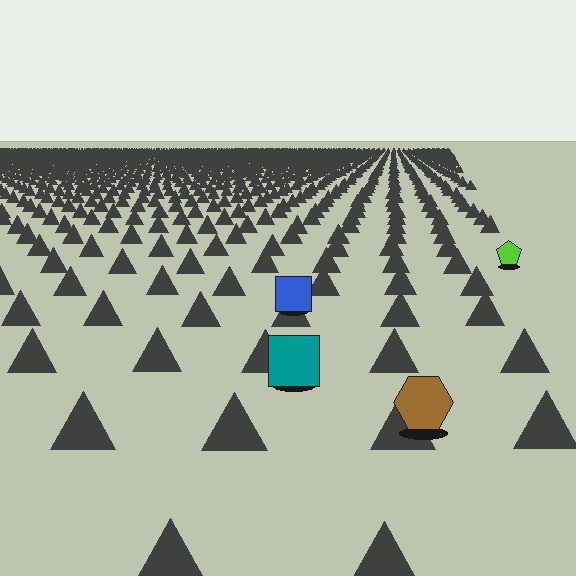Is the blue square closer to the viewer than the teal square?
No. The teal square is closer — you can tell from the texture gradient: the ground texture is coarser near it.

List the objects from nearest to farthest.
From nearest to farthest: the brown hexagon, the teal square, the blue square, the lime pentagon.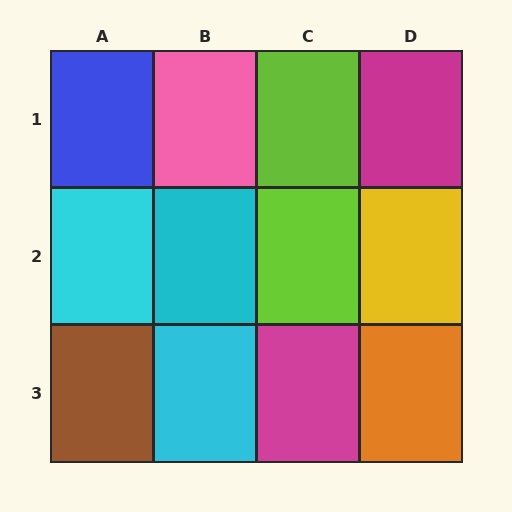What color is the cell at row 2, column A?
Cyan.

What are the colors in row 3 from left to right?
Brown, cyan, magenta, orange.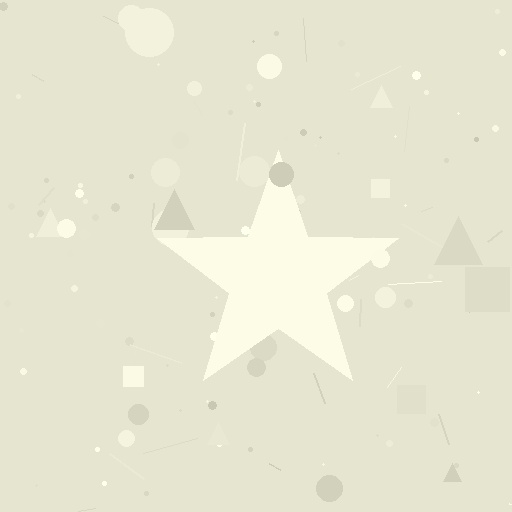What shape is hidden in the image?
A star is hidden in the image.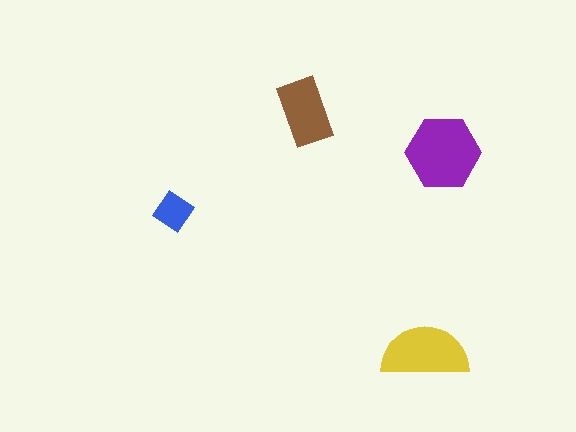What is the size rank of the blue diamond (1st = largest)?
4th.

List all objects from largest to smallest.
The purple hexagon, the yellow semicircle, the brown rectangle, the blue diamond.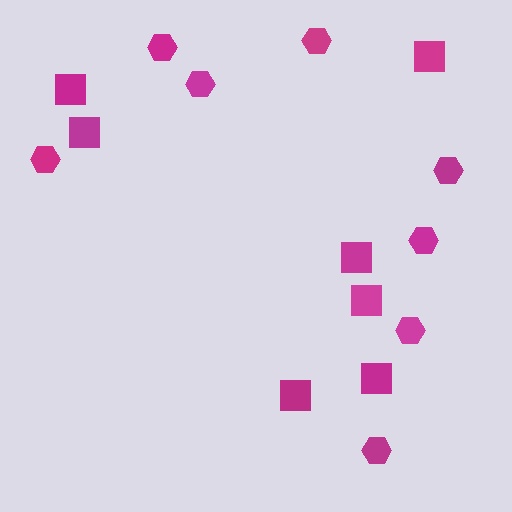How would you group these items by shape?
There are 2 groups: one group of squares (7) and one group of hexagons (8).